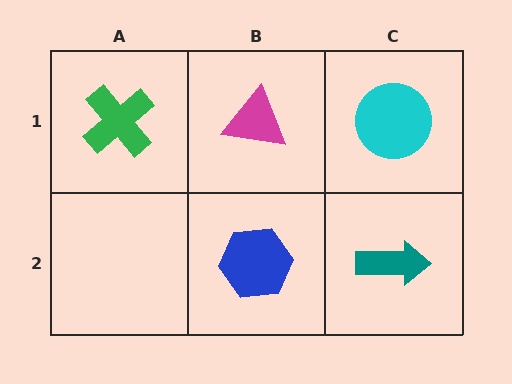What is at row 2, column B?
A blue hexagon.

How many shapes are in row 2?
2 shapes.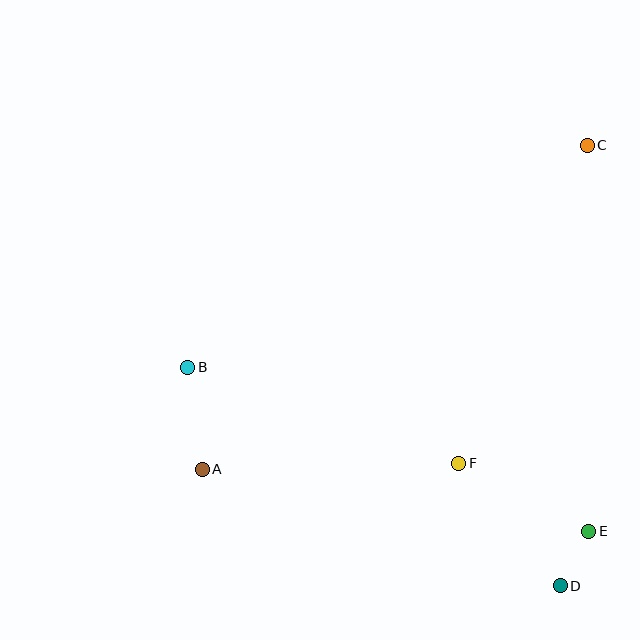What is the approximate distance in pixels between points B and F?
The distance between B and F is approximately 288 pixels.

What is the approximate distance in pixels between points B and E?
The distance between B and E is approximately 433 pixels.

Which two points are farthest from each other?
Points A and C are farthest from each other.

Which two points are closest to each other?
Points D and E are closest to each other.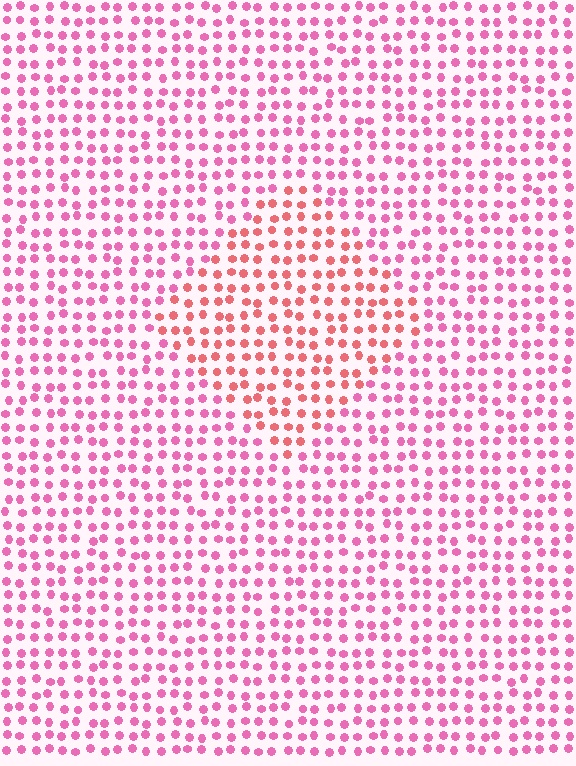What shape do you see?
I see a diamond.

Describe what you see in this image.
The image is filled with small pink elements in a uniform arrangement. A diamond-shaped region is visible where the elements are tinted to a slightly different hue, forming a subtle color boundary.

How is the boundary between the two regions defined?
The boundary is defined purely by a slight shift in hue (about 31 degrees). Spacing, size, and orientation are identical on both sides.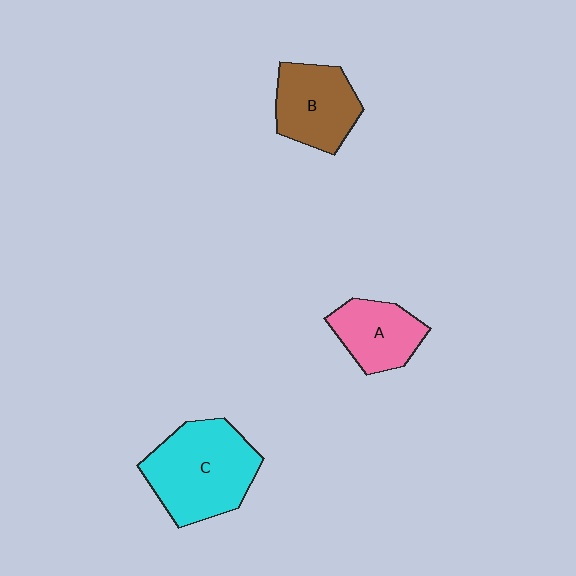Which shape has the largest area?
Shape C (cyan).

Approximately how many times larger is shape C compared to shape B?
Approximately 1.4 times.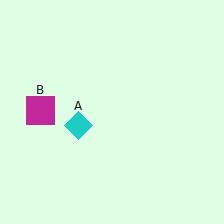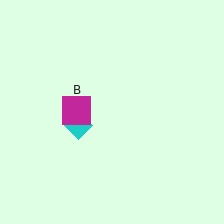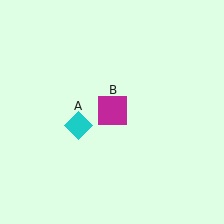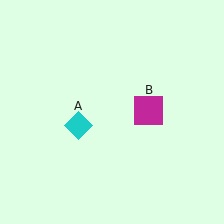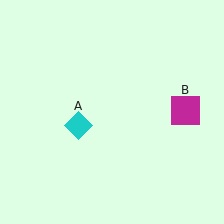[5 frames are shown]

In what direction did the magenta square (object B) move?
The magenta square (object B) moved right.